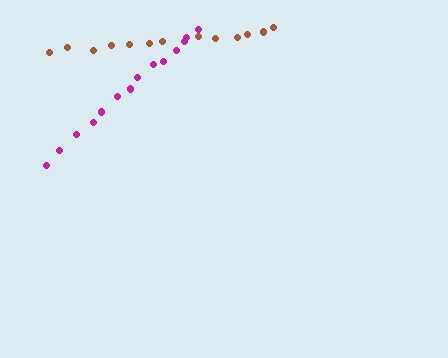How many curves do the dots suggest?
There are 2 distinct paths.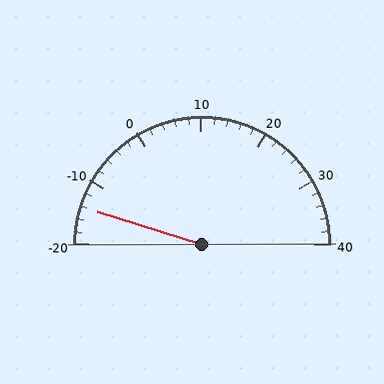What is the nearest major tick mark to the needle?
The nearest major tick mark is -10.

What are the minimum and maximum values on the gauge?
The gauge ranges from -20 to 40.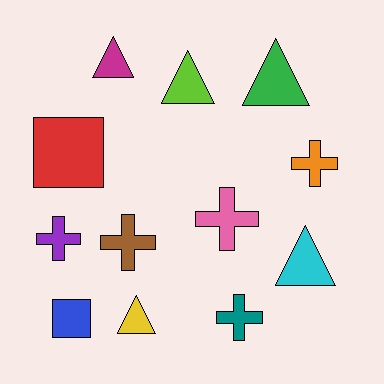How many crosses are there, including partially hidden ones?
There are 5 crosses.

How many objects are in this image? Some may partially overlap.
There are 12 objects.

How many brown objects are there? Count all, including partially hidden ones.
There is 1 brown object.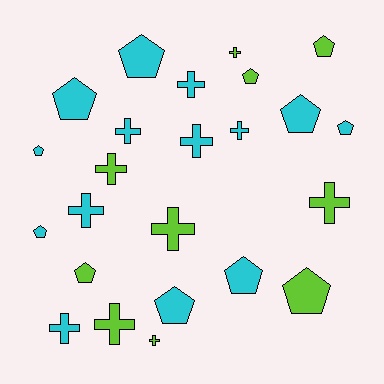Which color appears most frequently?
Cyan, with 14 objects.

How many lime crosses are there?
There are 6 lime crosses.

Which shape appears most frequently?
Cross, with 12 objects.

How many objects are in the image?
There are 24 objects.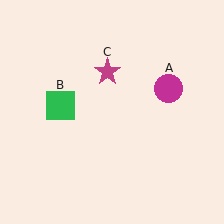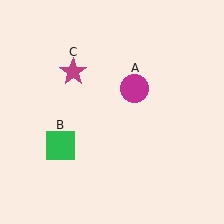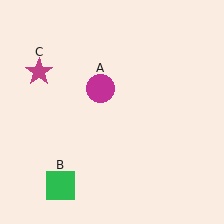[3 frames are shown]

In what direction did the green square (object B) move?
The green square (object B) moved down.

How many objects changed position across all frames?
3 objects changed position: magenta circle (object A), green square (object B), magenta star (object C).